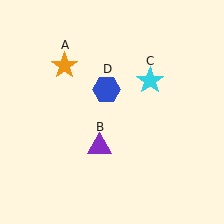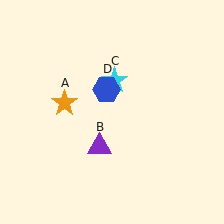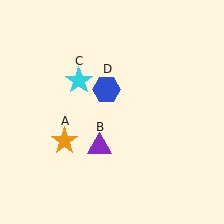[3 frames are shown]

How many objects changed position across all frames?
2 objects changed position: orange star (object A), cyan star (object C).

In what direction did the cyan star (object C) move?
The cyan star (object C) moved left.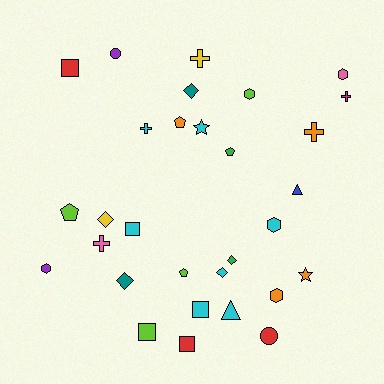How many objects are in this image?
There are 30 objects.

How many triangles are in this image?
There are 2 triangles.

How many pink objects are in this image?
There are 2 pink objects.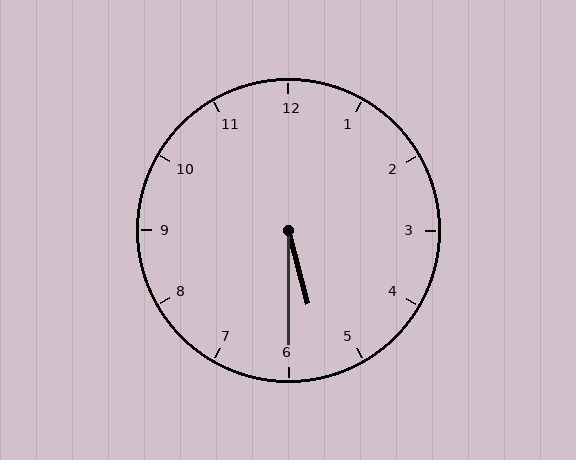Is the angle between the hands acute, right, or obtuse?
It is acute.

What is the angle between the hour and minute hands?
Approximately 15 degrees.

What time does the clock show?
5:30.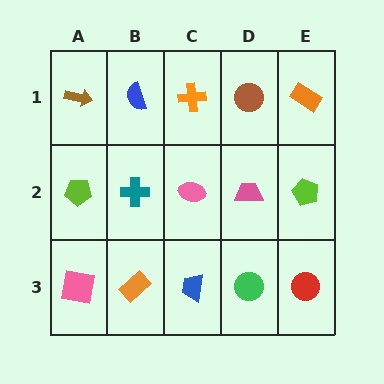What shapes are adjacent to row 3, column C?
A pink ellipse (row 2, column C), an orange rectangle (row 3, column B), a green circle (row 3, column D).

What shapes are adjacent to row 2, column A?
A brown arrow (row 1, column A), a pink square (row 3, column A), a teal cross (row 2, column B).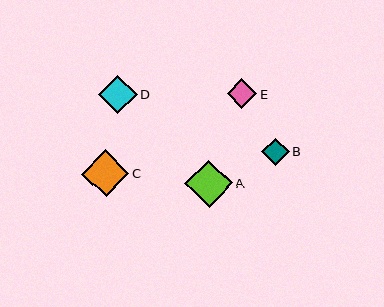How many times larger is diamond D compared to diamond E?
Diamond D is approximately 1.3 times the size of diamond E.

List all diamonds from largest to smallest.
From largest to smallest: A, C, D, E, B.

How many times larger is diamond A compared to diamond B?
Diamond A is approximately 1.7 times the size of diamond B.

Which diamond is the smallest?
Diamond B is the smallest with a size of approximately 27 pixels.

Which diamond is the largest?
Diamond A is the largest with a size of approximately 48 pixels.